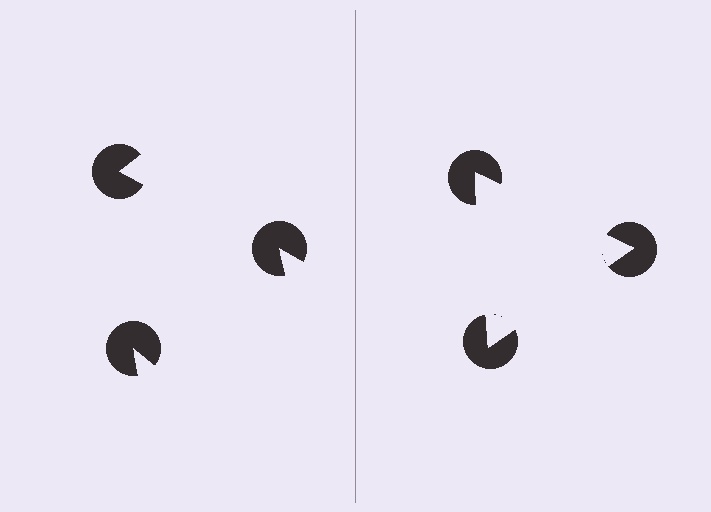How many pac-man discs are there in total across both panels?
6 — 3 on each side.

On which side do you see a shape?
An illusory triangle appears on the right side. On the left side the wedge cuts are rotated, so no coherent shape forms.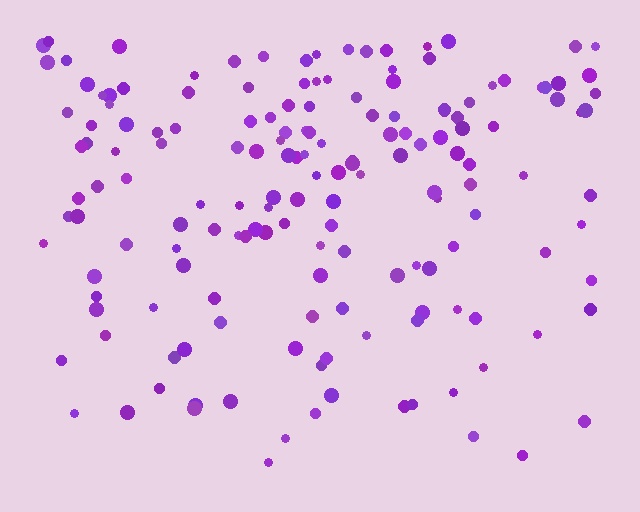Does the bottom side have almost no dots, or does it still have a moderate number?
Still a moderate number, just noticeably fewer than the top.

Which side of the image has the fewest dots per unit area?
The bottom.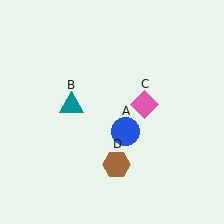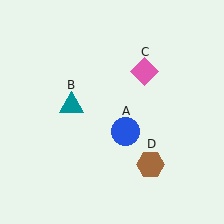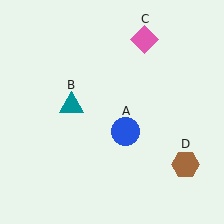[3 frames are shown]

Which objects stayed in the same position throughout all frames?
Blue circle (object A) and teal triangle (object B) remained stationary.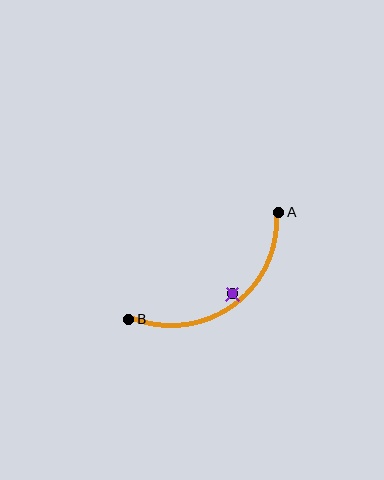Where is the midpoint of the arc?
The arc midpoint is the point on the curve farthest from the straight line joining A and B. It sits below and to the right of that line.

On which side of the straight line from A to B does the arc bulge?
The arc bulges below and to the right of the straight line connecting A and B.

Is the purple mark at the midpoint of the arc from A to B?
No — the purple mark does not lie on the arc at all. It sits slightly inside the curve.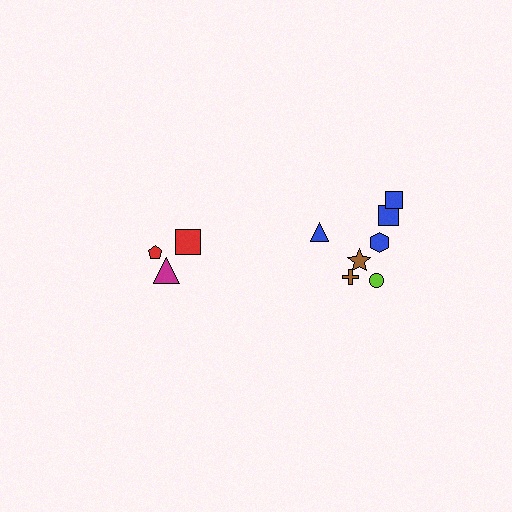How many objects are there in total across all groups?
There are 10 objects.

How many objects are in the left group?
There are 3 objects.